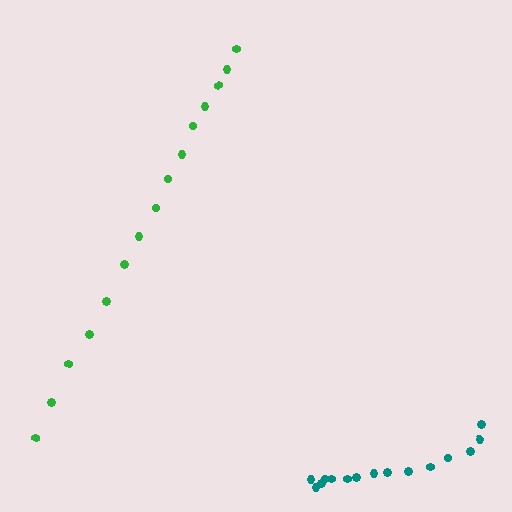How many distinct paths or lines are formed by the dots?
There are 2 distinct paths.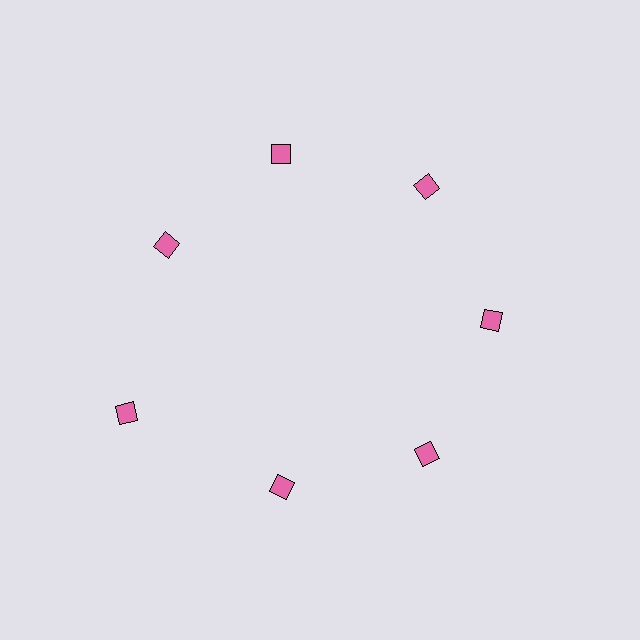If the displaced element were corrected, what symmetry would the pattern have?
It would have 7-fold rotational symmetry — the pattern would map onto itself every 51 degrees.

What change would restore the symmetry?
The symmetry would be restored by moving it inward, back onto the ring so that all 7 squares sit at equal angles and equal distance from the center.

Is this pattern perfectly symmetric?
No. The 7 pink squares are arranged in a ring, but one element near the 8 o'clock position is pushed outward from the center, breaking the 7-fold rotational symmetry.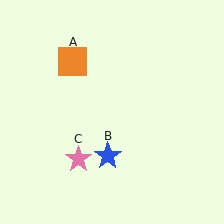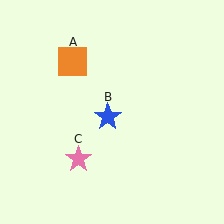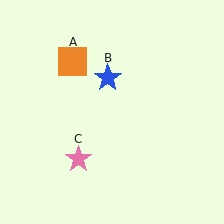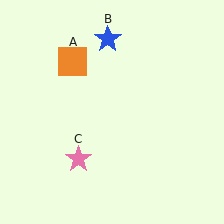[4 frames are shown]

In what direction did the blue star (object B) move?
The blue star (object B) moved up.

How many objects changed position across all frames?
1 object changed position: blue star (object B).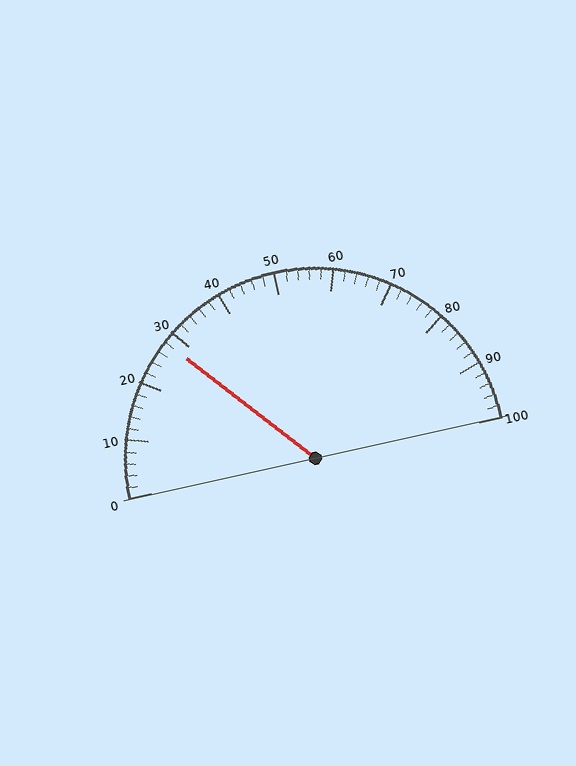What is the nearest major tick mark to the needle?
The nearest major tick mark is 30.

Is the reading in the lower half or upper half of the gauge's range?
The reading is in the lower half of the range (0 to 100).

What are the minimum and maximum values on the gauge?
The gauge ranges from 0 to 100.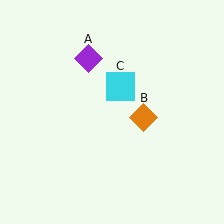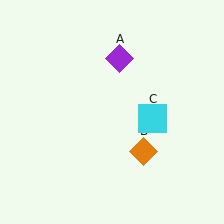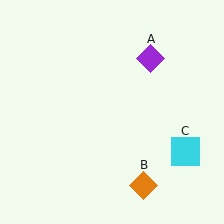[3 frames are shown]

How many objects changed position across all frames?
3 objects changed position: purple diamond (object A), orange diamond (object B), cyan square (object C).